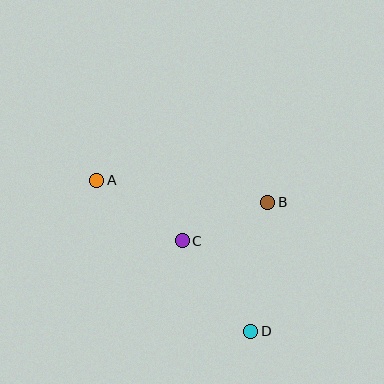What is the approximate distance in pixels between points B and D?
The distance between B and D is approximately 130 pixels.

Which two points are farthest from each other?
Points A and D are farthest from each other.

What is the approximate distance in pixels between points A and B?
The distance between A and B is approximately 172 pixels.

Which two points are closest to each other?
Points B and C are closest to each other.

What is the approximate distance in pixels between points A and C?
The distance between A and C is approximately 104 pixels.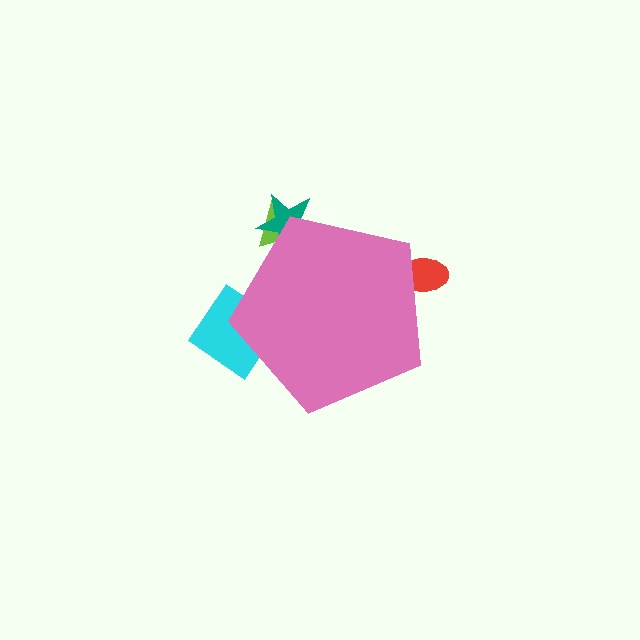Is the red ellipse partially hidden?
Yes, the red ellipse is partially hidden behind the pink pentagon.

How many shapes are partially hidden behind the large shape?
4 shapes are partially hidden.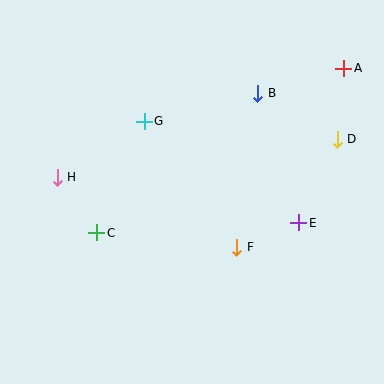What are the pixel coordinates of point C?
Point C is at (97, 233).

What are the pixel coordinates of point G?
Point G is at (144, 121).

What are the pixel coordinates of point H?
Point H is at (57, 177).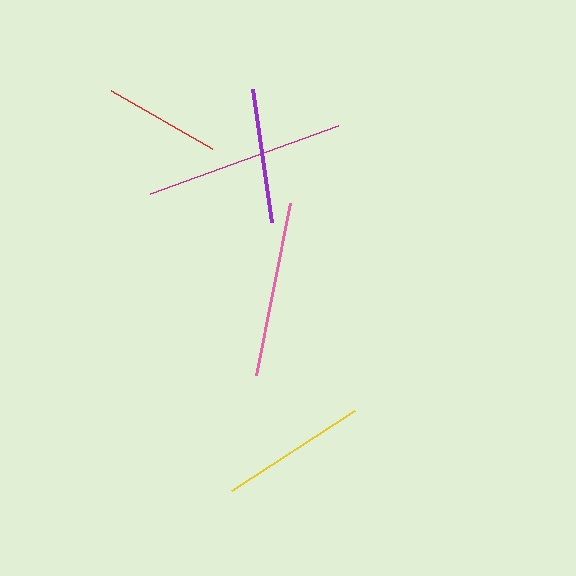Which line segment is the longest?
The magenta line is the longest at approximately 200 pixels.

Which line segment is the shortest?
The red line is the shortest at approximately 117 pixels.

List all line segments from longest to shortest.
From longest to shortest: magenta, pink, yellow, purple, red.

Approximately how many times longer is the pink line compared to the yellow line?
The pink line is approximately 1.2 times the length of the yellow line.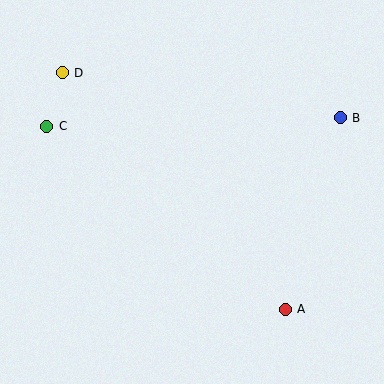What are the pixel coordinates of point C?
Point C is at (47, 126).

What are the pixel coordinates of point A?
Point A is at (285, 309).